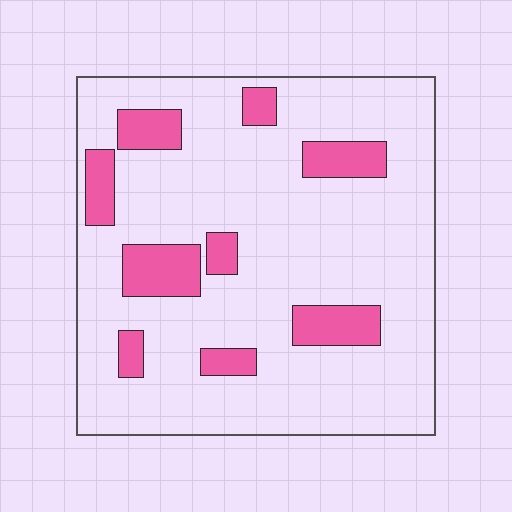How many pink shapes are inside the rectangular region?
9.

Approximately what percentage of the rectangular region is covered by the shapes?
Approximately 15%.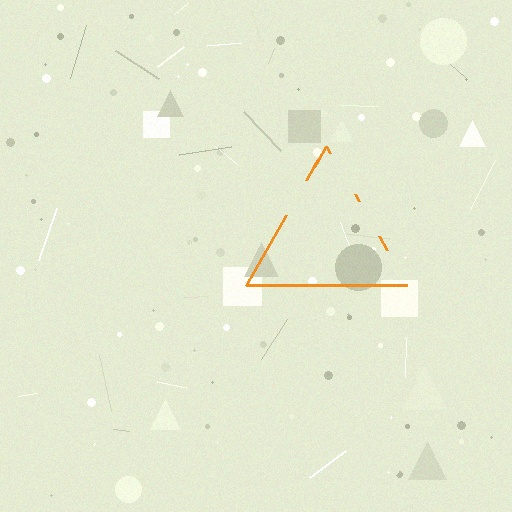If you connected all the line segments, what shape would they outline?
They would outline a triangle.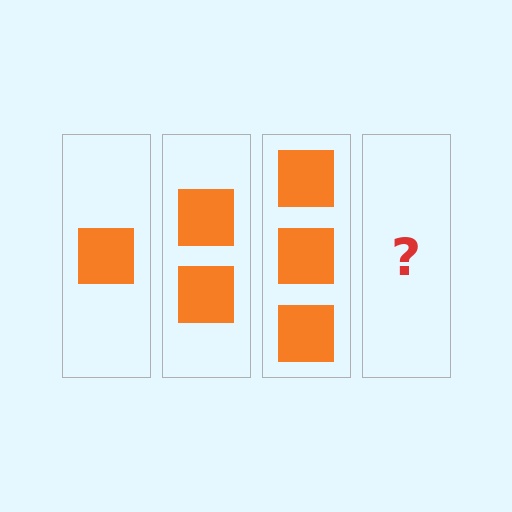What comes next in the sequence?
The next element should be 4 squares.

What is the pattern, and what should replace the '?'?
The pattern is that each step adds one more square. The '?' should be 4 squares.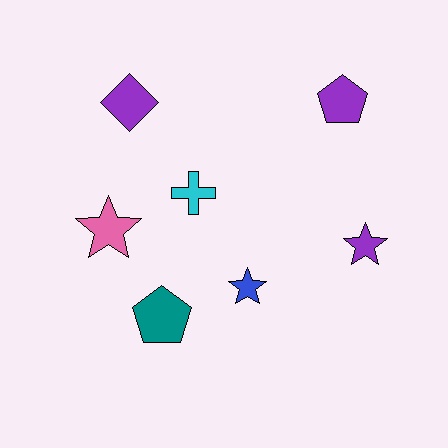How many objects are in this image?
There are 7 objects.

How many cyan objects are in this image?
There is 1 cyan object.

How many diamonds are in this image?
There is 1 diamond.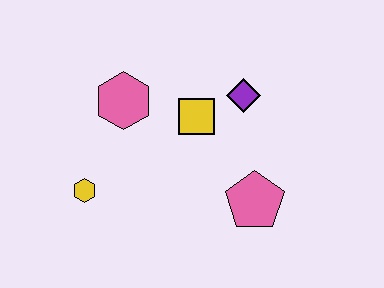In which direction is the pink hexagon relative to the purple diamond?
The pink hexagon is to the left of the purple diamond.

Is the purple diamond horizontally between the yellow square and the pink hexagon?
No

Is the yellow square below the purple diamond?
Yes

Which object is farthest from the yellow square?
The yellow hexagon is farthest from the yellow square.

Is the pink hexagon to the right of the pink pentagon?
No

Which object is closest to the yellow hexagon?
The pink hexagon is closest to the yellow hexagon.